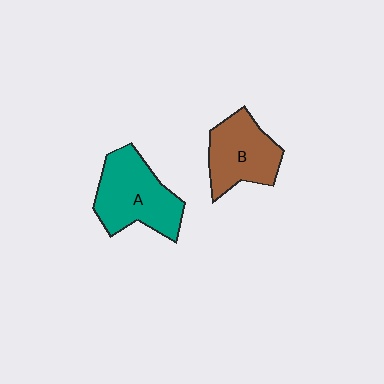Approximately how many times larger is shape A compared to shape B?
Approximately 1.2 times.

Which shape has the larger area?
Shape A (teal).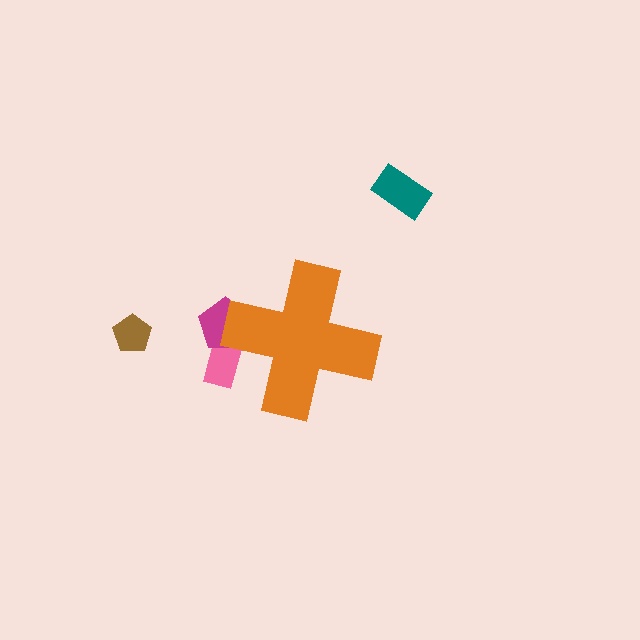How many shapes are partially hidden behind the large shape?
2 shapes are partially hidden.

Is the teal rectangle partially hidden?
No, the teal rectangle is fully visible.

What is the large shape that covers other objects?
An orange cross.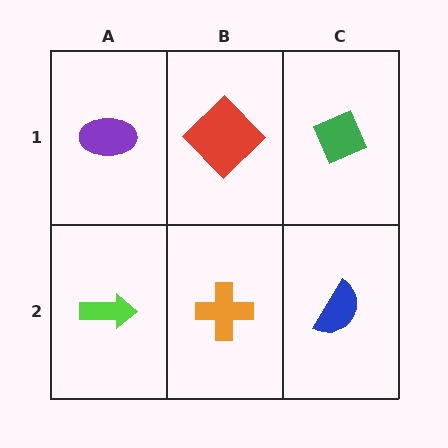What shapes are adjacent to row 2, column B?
A red diamond (row 1, column B), a lime arrow (row 2, column A), a blue semicircle (row 2, column C).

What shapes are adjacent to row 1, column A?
A lime arrow (row 2, column A), a red diamond (row 1, column B).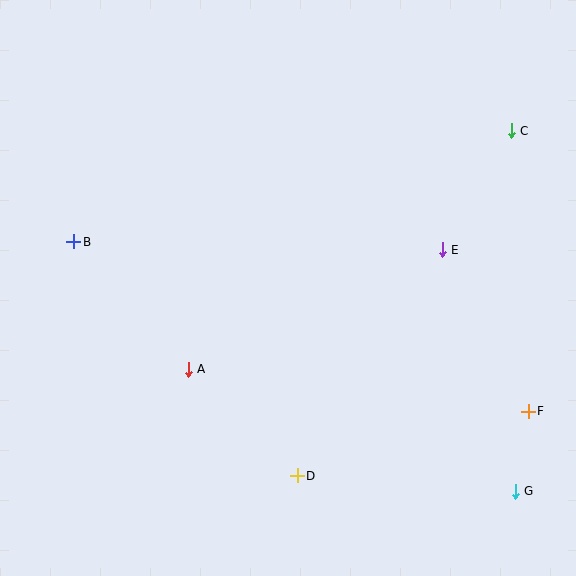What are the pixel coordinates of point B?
Point B is at (74, 242).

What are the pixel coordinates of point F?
Point F is at (528, 411).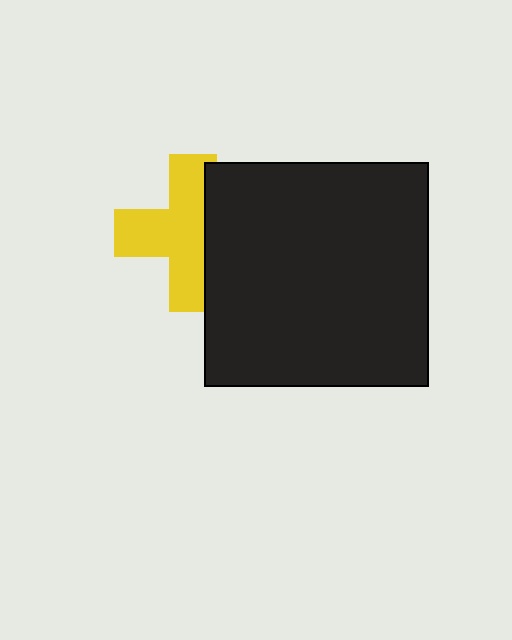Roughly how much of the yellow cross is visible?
About half of it is visible (roughly 64%).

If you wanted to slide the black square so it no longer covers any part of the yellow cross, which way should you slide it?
Slide it right — that is the most direct way to separate the two shapes.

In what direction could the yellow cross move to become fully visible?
The yellow cross could move left. That would shift it out from behind the black square entirely.